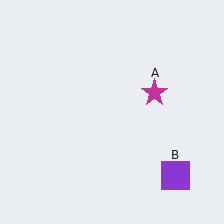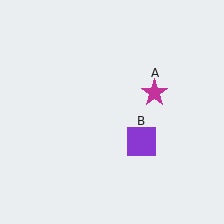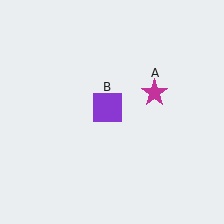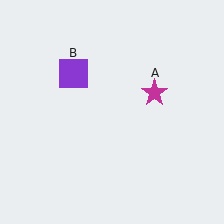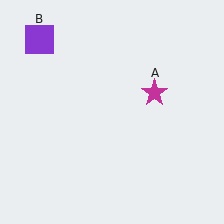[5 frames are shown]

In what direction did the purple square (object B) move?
The purple square (object B) moved up and to the left.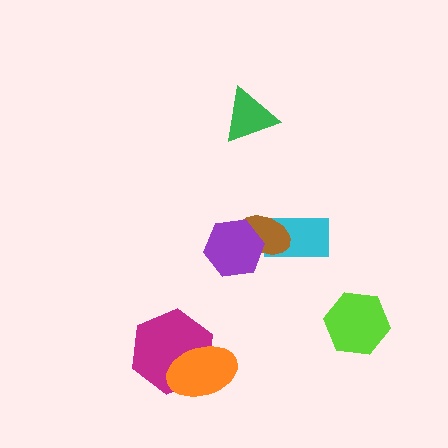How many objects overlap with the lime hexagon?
0 objects overlap with the lime hexagon.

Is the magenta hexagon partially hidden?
Yes, it is partially covered by another shape.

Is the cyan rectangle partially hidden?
Yes, it is partially covered by another shape.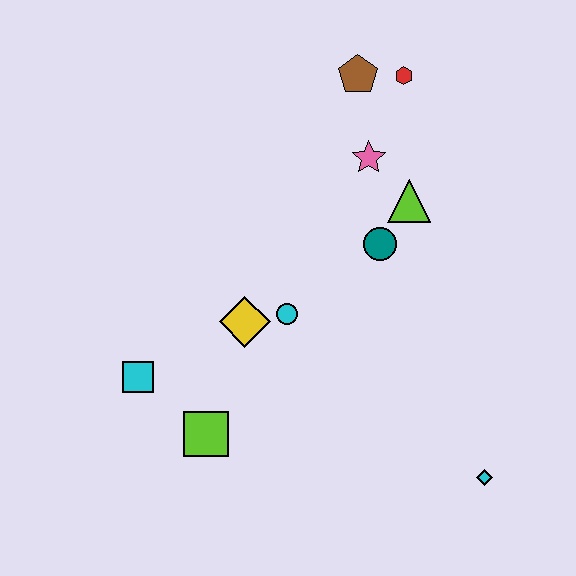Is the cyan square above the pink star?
No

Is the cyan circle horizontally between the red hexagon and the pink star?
No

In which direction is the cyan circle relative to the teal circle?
The cyan circle is to the left of the teal circle.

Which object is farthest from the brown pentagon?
The cyan diamond is farthest from the brown pentagon.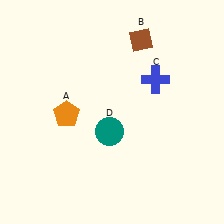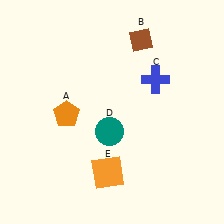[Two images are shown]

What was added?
An orange square (E) was added in Image 2.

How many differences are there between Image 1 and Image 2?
There is 1 difference between the two images.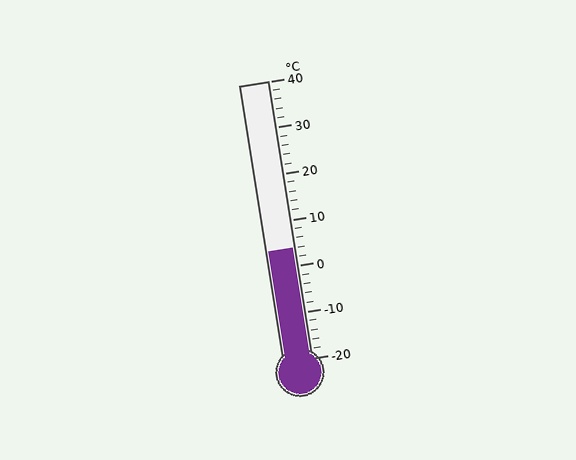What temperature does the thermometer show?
The thermometer shows approximately 4°C.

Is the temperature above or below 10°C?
The temperature is below 10°C.